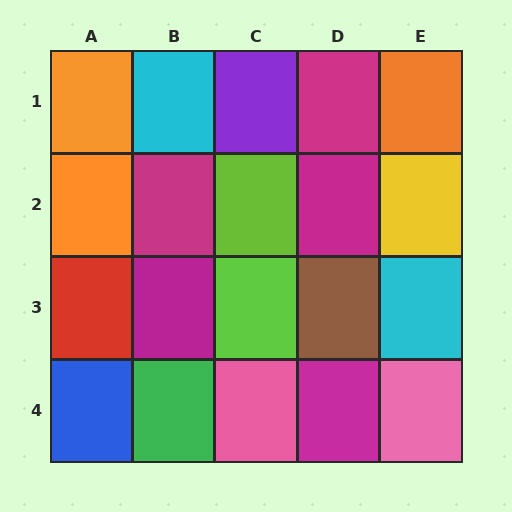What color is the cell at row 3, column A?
Red.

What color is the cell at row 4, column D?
Magenta.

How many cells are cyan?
2 cells are cyan.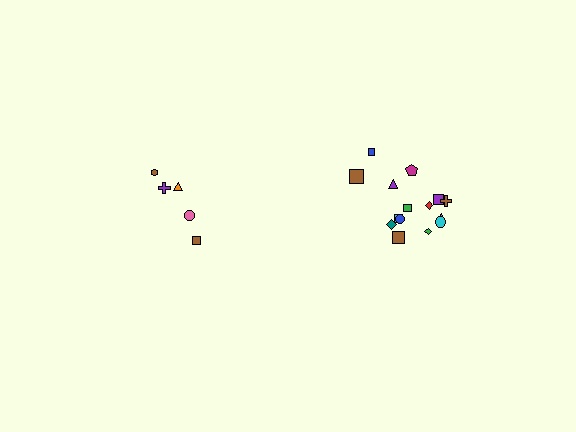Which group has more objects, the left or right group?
The right group.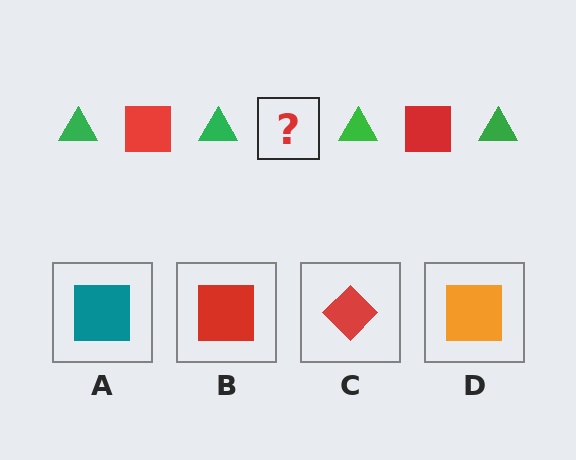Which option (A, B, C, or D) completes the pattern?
B.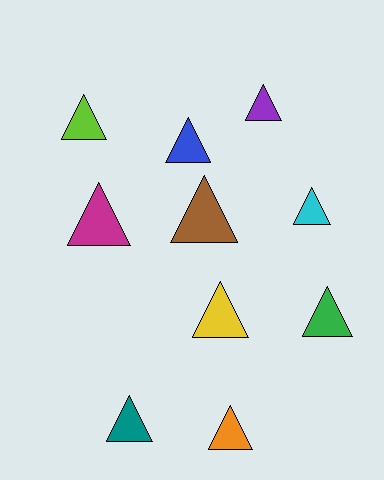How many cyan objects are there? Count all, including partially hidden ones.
There is 1 cyan object.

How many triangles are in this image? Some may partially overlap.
There are 10 triangles.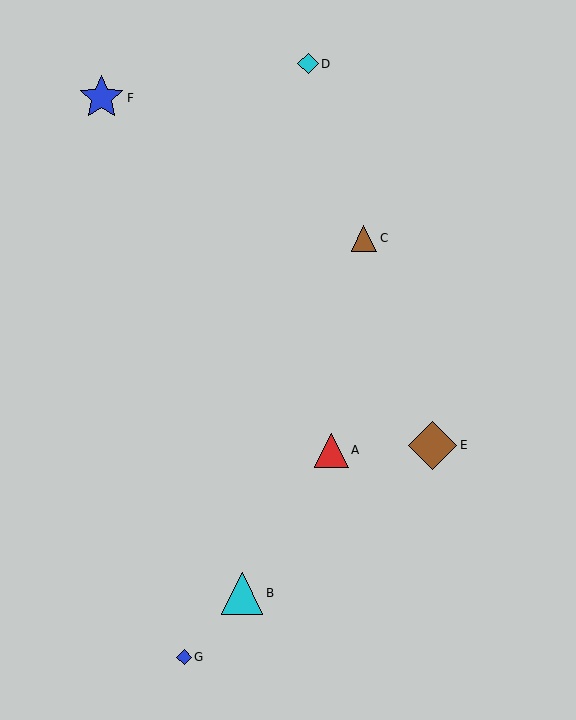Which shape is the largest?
The brown diamond (labeled E) is the largest.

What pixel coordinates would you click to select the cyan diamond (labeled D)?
Click at (308, 64) to select the cyan diamond D.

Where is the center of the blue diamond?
The center of the blue diamond is at (184, 657).